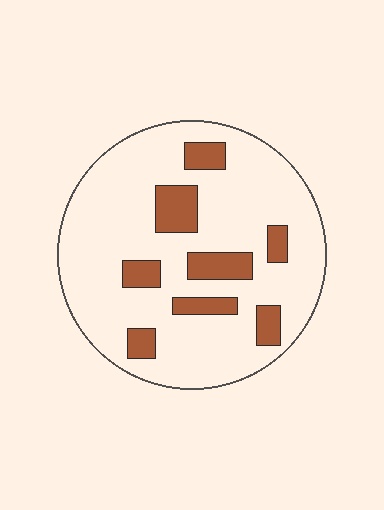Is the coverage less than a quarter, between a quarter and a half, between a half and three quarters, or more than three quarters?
Less than a quarter.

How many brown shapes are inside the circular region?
8.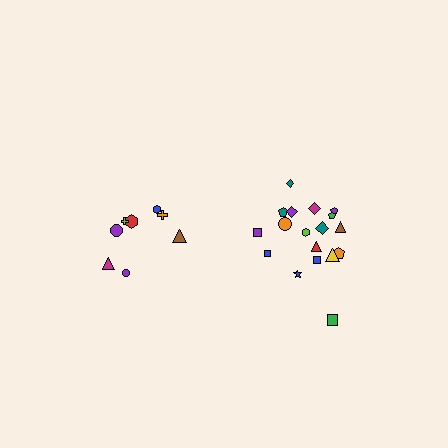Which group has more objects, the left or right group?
The right group.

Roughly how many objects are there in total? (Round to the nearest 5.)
Roughly 25 objects in total.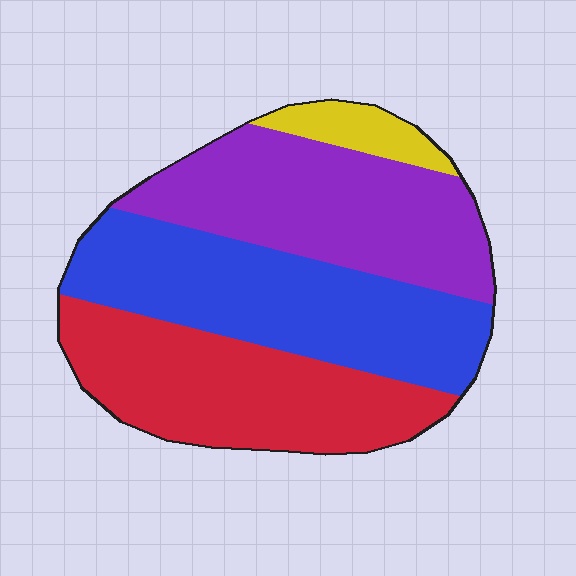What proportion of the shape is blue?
Blue covers 33% of the shape.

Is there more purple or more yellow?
Purple.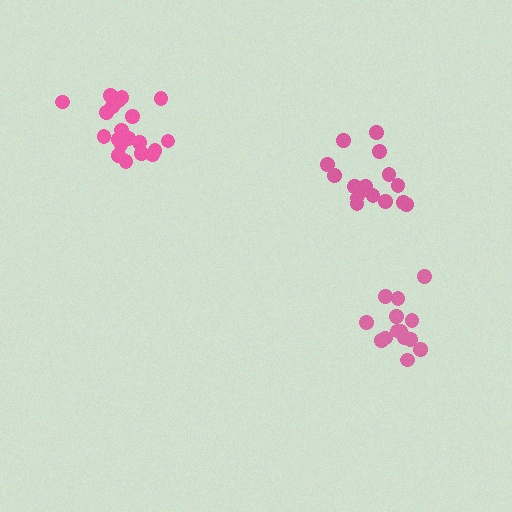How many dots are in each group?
Group 1: 20 dots, Group 2: 14 dots, Group 3: 16 dots (50 total).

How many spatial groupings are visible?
There are 3 spatial groupings.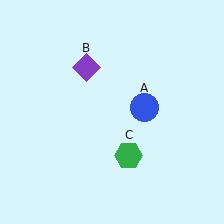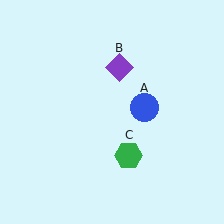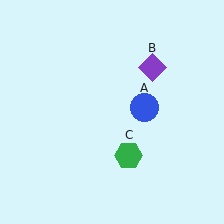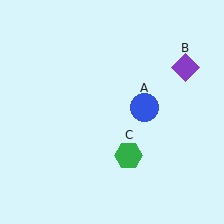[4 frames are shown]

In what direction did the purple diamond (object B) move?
The purple diamond (object B) moved right.